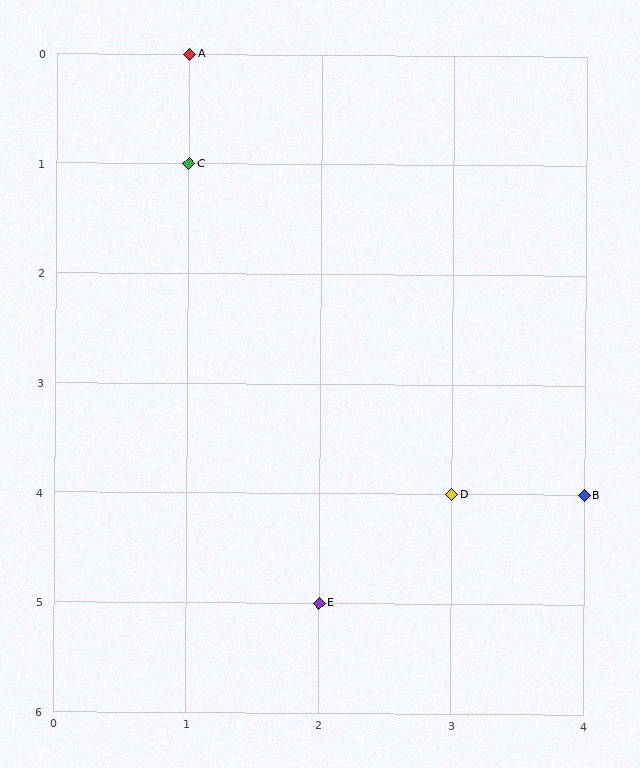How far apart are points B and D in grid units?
Points B and D are 1 column apart.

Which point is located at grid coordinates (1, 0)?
Point A is at (1, 0).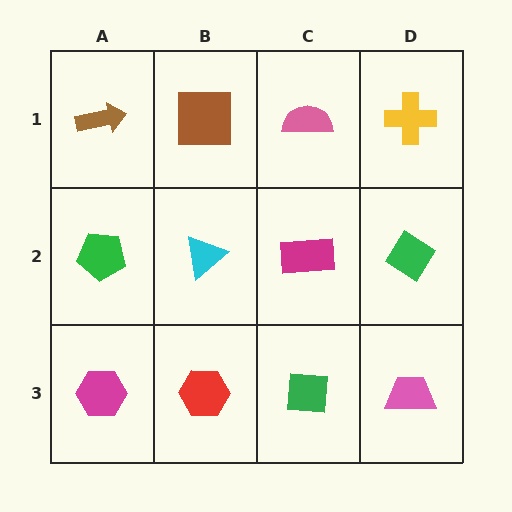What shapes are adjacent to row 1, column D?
A green diamond (row 2, column D), a pink semicircle (row 1, column C).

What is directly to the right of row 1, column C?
A yellow cross.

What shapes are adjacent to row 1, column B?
A cyan triangle (row 2, column B), a brown arrow (row 1, column A), a pink semicircle (row 1, column C).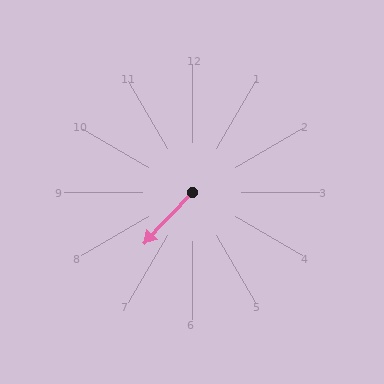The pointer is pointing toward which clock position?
Roughly 7 o'clock.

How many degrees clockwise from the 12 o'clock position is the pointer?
Approximately 223 degrees.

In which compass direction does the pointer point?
Southwest.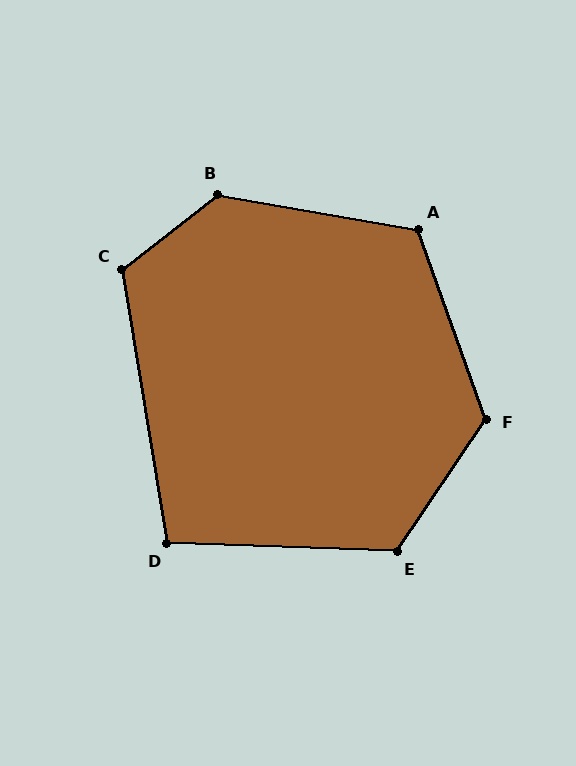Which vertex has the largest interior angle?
B, at approximately 132 degrees.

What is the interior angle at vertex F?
Approximately 127 degrees (obtuse).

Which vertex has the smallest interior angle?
D, at approximately 101 degrees.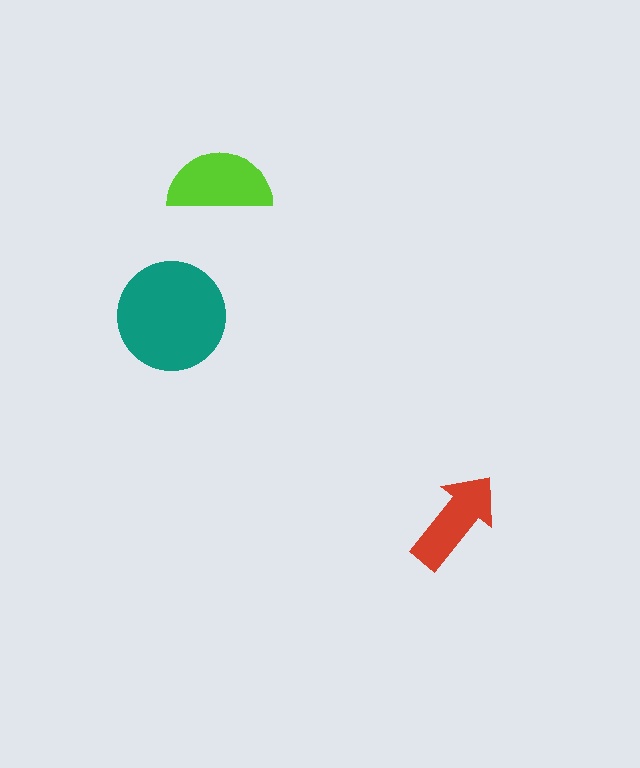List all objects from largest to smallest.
The teal circle, the lime semicircle, the red arrow.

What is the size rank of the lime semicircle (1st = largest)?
2nd.